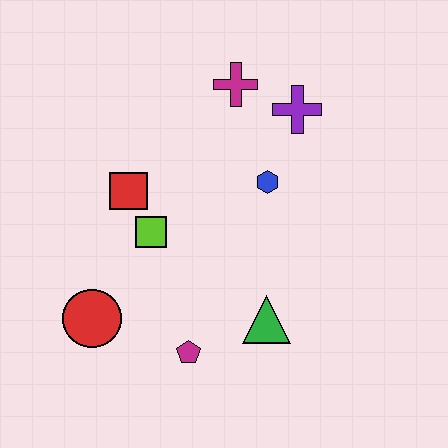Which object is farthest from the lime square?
The purple cross is farthest from the lime square.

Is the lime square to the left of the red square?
No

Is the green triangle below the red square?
Yes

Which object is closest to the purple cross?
The magenta cross is closest to the purple cross.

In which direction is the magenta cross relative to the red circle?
The magenta cross is above the red circle.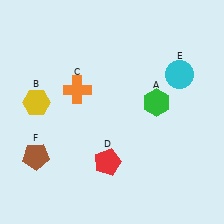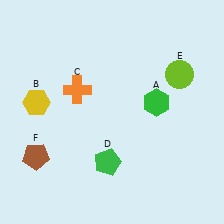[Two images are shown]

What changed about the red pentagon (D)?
In Image 1, D is red. In Image 2, it changed to green.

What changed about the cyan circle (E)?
In Image 1, E is cyan. In Image 2, it changed to lime.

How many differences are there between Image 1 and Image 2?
There are 2 differences between the two images.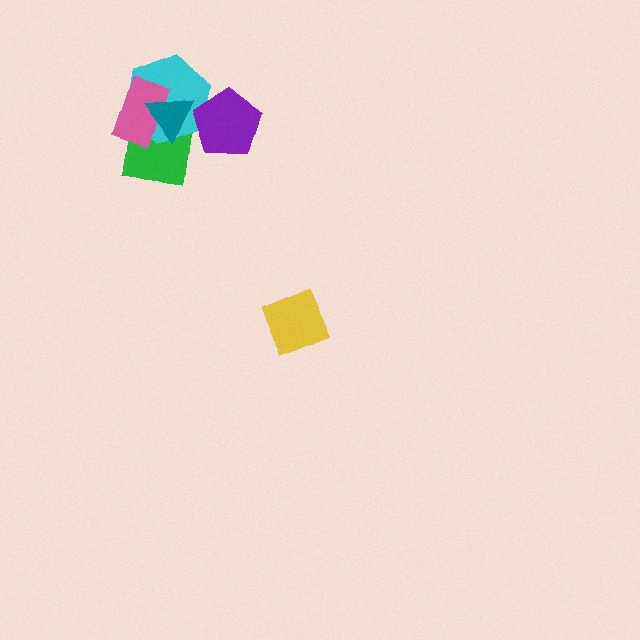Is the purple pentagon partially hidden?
Yes, it is partially covered by another shape.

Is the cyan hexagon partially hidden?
Yes, it is partially covered by another shape.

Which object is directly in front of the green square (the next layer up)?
The cyan hexagon is directly in front of the green square.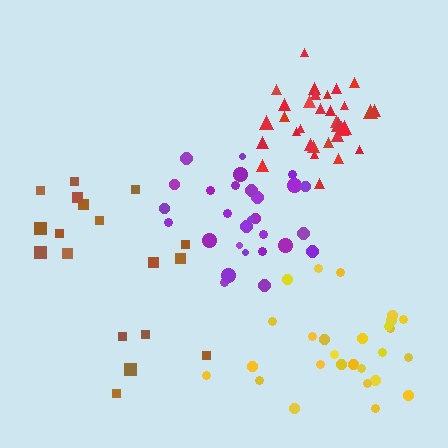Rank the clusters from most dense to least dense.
red, purple, yellow, brown.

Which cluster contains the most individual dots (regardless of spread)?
Red (32).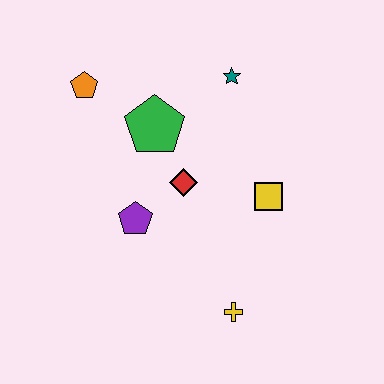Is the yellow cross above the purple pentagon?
No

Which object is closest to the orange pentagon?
The green pentagon is closest to the orange pentagon.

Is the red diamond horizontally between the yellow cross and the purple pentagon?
Yes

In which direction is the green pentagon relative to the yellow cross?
The green pentagon is above the yellow cross.